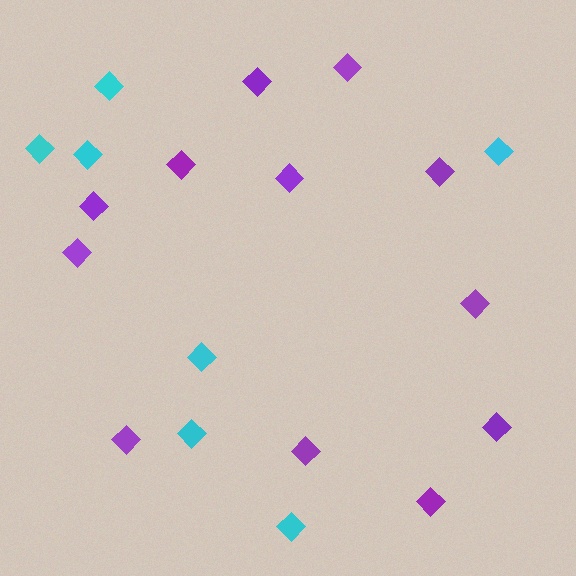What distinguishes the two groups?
There are 2 groups: one group of purple diamonds (12) and one group of cyan diamonds (7).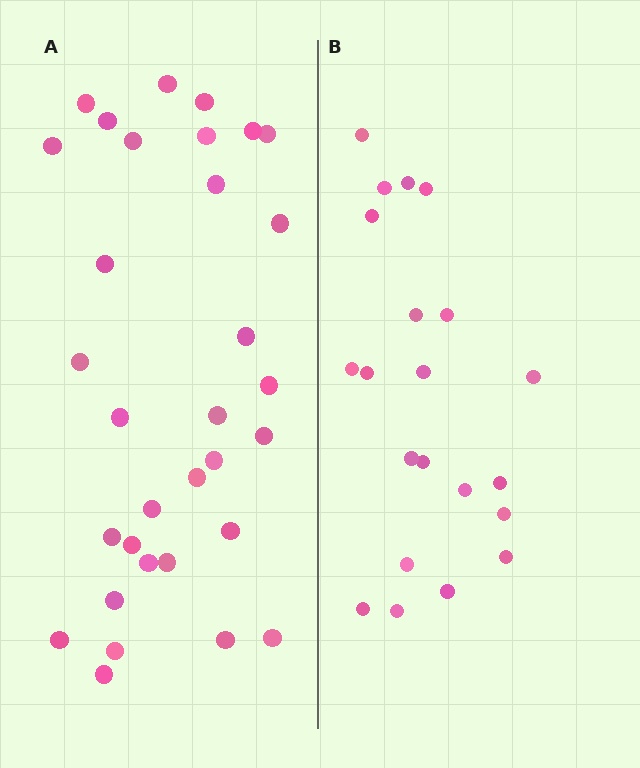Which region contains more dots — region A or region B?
Region A (the left region) has more dots.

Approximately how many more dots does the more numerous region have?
Region A has roughly 12 or so more dots than region B.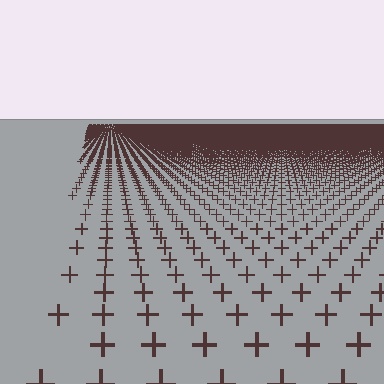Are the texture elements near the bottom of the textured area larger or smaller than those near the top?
Larger. Near the bottom, elements are closer to the viewer and appear at a bigger on-screen size.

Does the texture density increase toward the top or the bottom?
Density increases toward the top.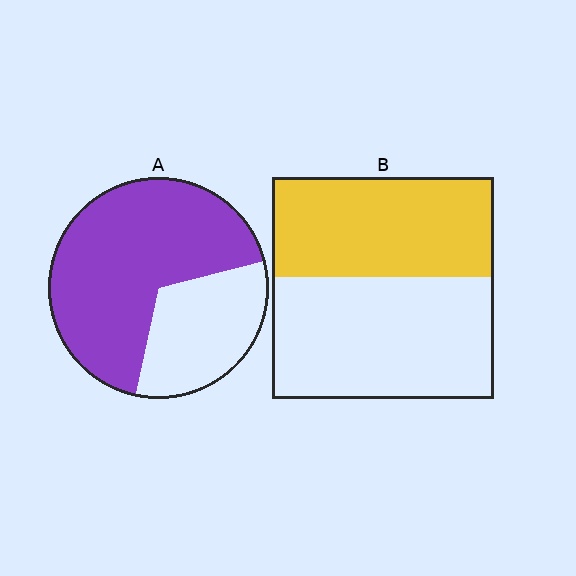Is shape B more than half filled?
No.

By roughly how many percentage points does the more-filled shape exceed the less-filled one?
By roughly 25 percentage points (A over B).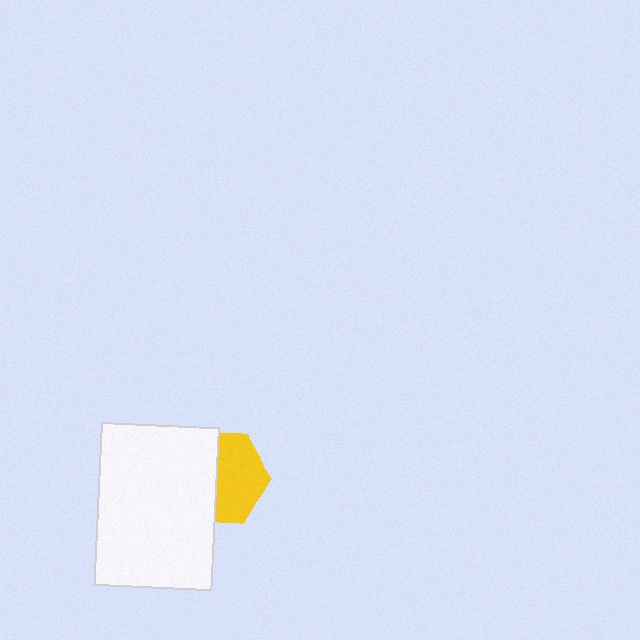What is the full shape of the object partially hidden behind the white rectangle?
The partially hidden object is a yellow hexagon.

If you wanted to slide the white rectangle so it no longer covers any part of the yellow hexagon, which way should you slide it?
Slide it left — that is the most direct way to separate the two shapes.